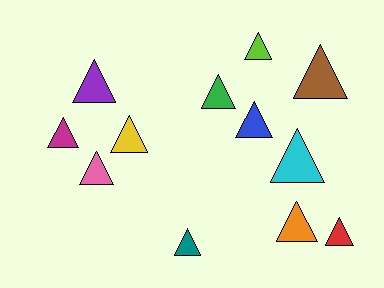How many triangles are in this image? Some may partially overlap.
There are 12 triangles.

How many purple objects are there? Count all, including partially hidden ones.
There is 1 purple object.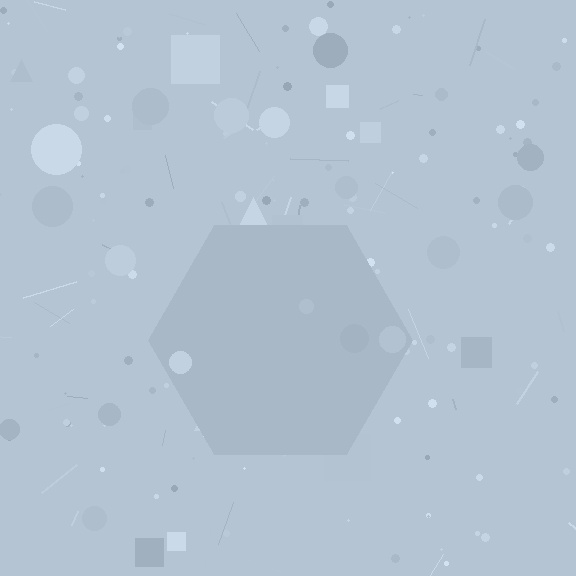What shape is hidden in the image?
A hexagon is hidden in the image.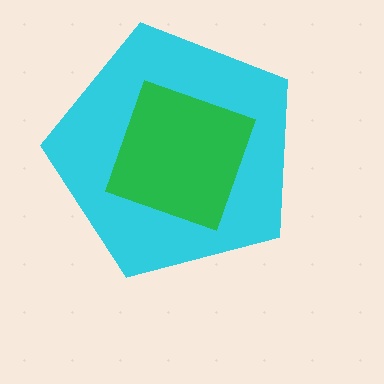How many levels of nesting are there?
2.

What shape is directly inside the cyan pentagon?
The green diamond.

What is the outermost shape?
The cyan pentagon.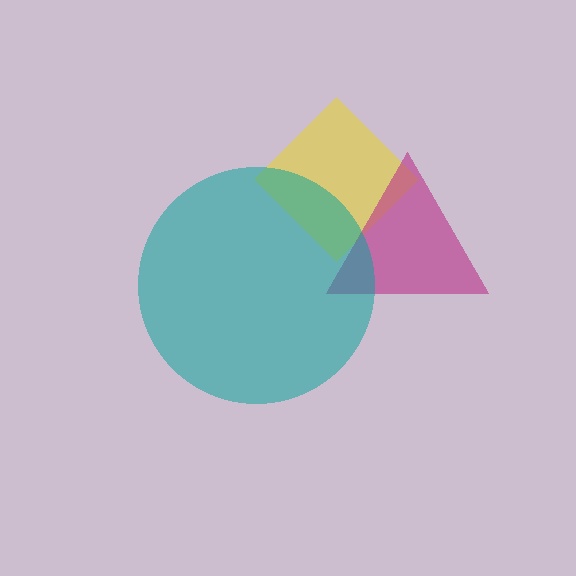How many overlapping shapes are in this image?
There are 3 overlapping shapes in the image.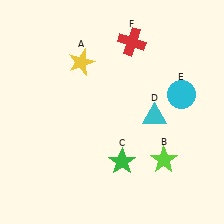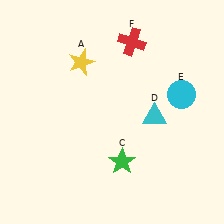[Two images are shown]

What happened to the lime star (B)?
The lime star (B) was removed in Image 2. It was in the bottom-right area of Image 1.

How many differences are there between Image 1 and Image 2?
There is 1 difference between the two images.